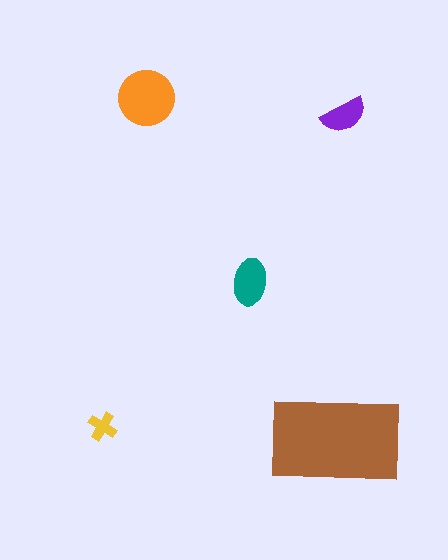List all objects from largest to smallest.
The brown rectangle, the orange circle, the teal ellipse, the purple semicircle, the yellow cross.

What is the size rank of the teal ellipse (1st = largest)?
3rd.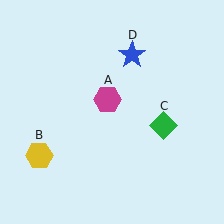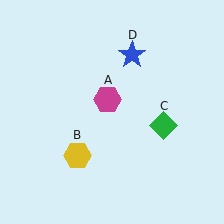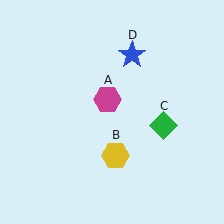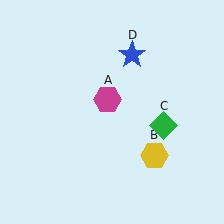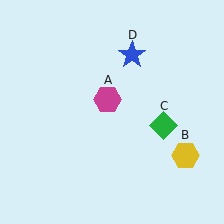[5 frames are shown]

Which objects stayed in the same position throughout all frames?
Magenta hexagon (object A) and green diamond (object C) and blue star (object D) remained stationary.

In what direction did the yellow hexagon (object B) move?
The yellow hexagon (object B) moved right.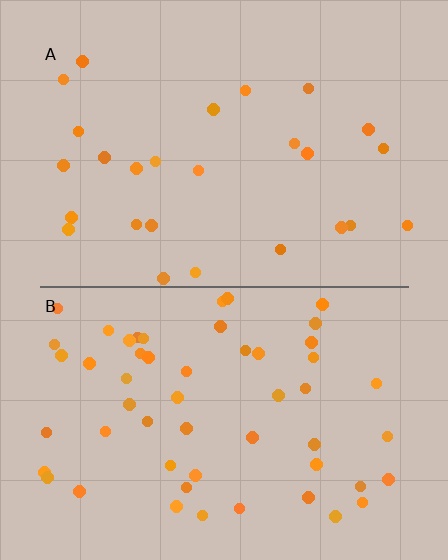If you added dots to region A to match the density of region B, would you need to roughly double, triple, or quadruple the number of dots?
Approximately double.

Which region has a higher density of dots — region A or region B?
B (the bottom).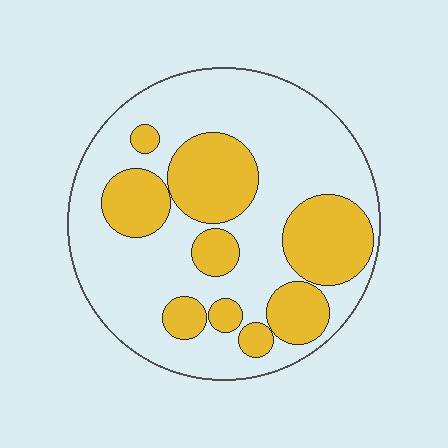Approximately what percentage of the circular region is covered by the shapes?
Approximately 35%.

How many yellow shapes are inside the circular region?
9.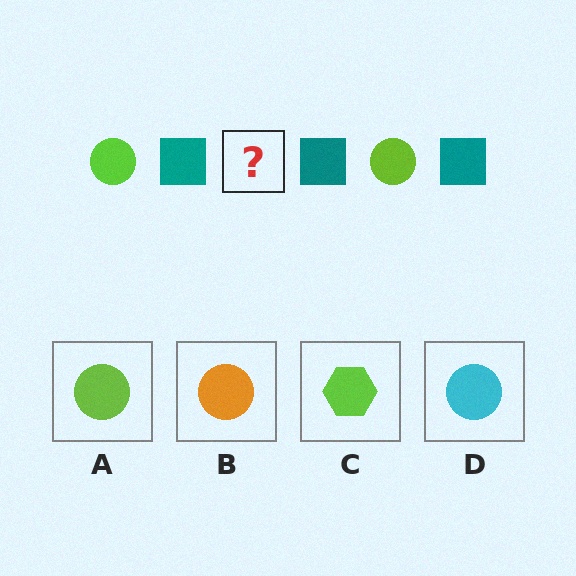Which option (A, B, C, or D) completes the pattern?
A.